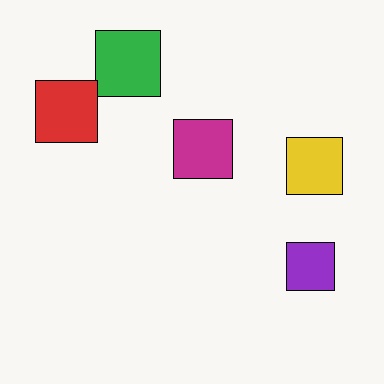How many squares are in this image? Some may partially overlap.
There are 5 squares.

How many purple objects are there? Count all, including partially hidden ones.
There is 1 purple object.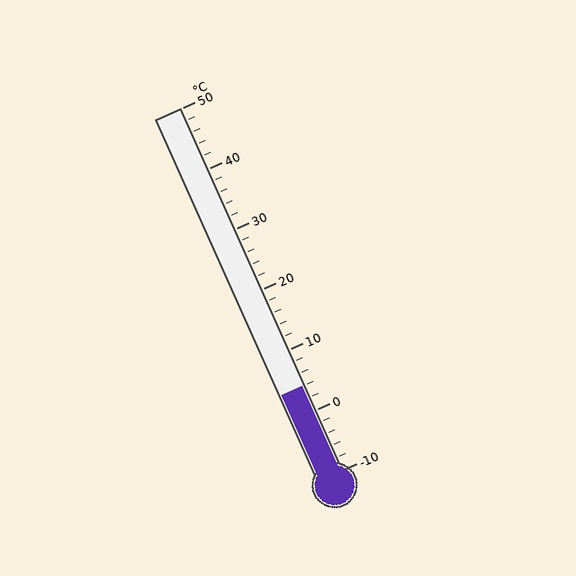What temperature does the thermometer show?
The thermometer shows approximately 4°C.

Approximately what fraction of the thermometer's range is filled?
The thermometer is filled to approximately 25% of its range.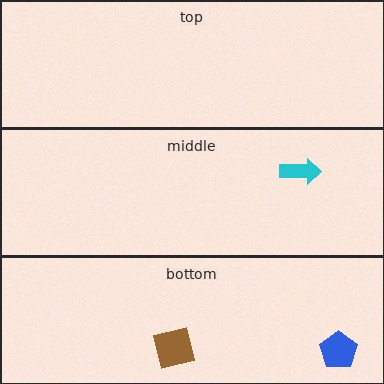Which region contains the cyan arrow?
The middle region.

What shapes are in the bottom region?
The brown square, the blue pentagon.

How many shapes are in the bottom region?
2.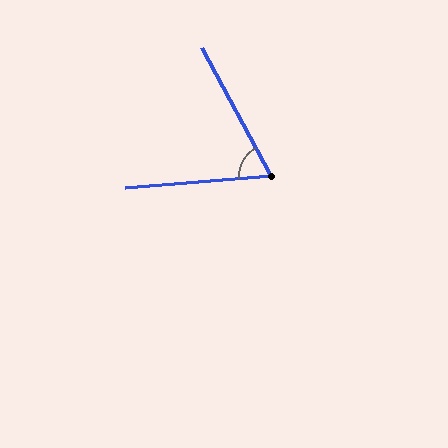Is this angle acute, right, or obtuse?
It is acute.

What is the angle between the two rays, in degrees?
Approximately 67 degrees.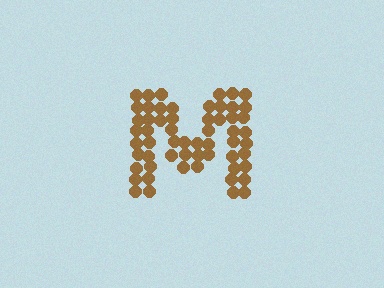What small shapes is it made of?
It is made of small circles.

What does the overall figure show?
The overall figure shows the letter M.